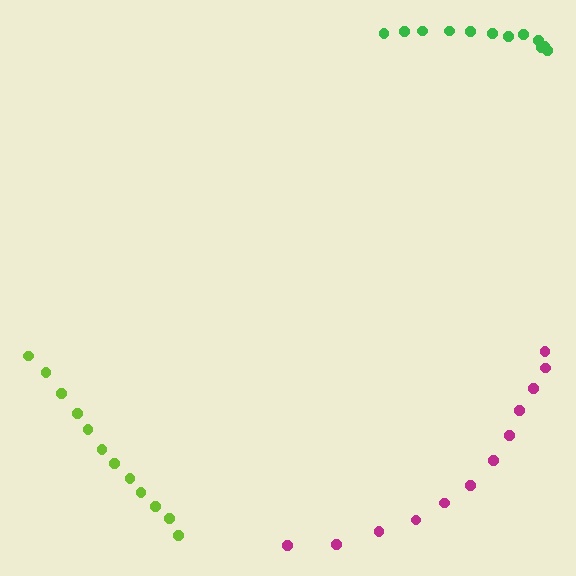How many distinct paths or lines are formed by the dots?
There are 3 distinct paths.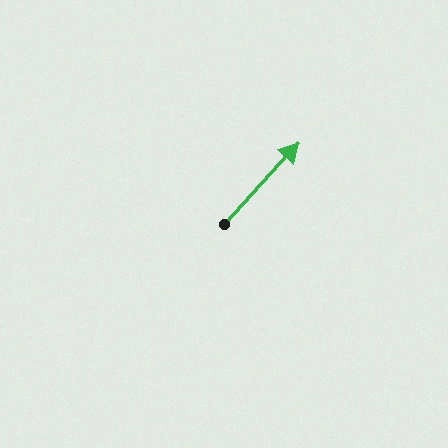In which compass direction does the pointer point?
Northeast.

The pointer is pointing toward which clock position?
Roughly 1 o'clock.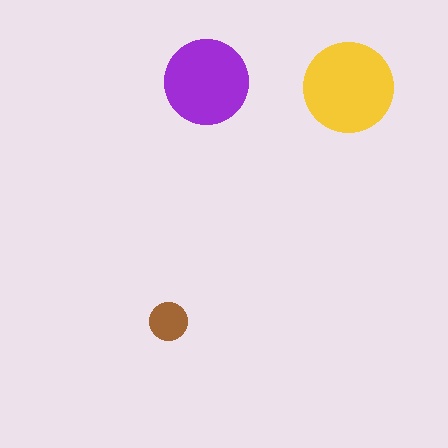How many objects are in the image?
There are 3 objects in the image.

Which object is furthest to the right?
The yellow circle is rightmost.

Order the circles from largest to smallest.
the yellow one, the purple one, the brown one.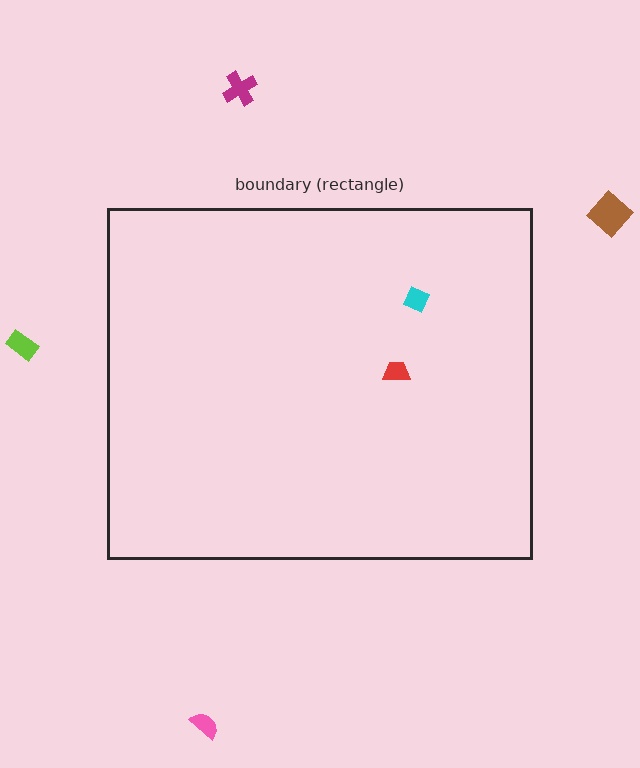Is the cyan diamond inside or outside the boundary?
Inside.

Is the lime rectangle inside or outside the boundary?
Outside.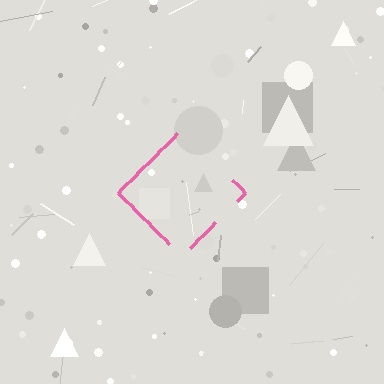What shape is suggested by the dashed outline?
The dashed outline suggests a diamond.